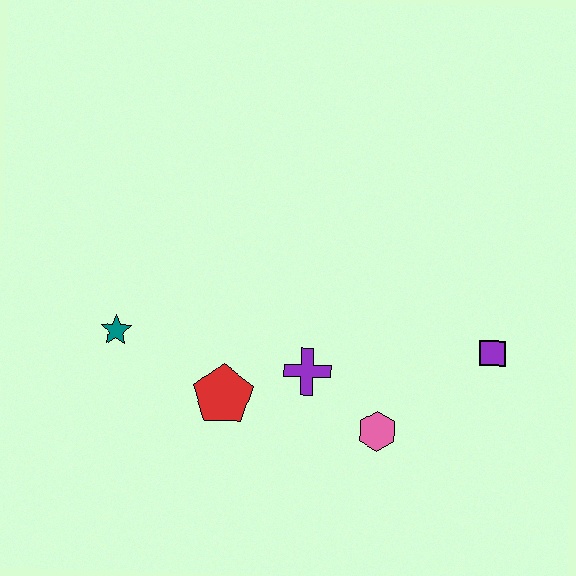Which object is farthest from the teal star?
The purple square is farthest from the teal star.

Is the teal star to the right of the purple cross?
No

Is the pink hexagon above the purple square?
No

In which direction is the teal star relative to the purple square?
The teal star is to the left of the purple square.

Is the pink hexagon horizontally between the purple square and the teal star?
Yes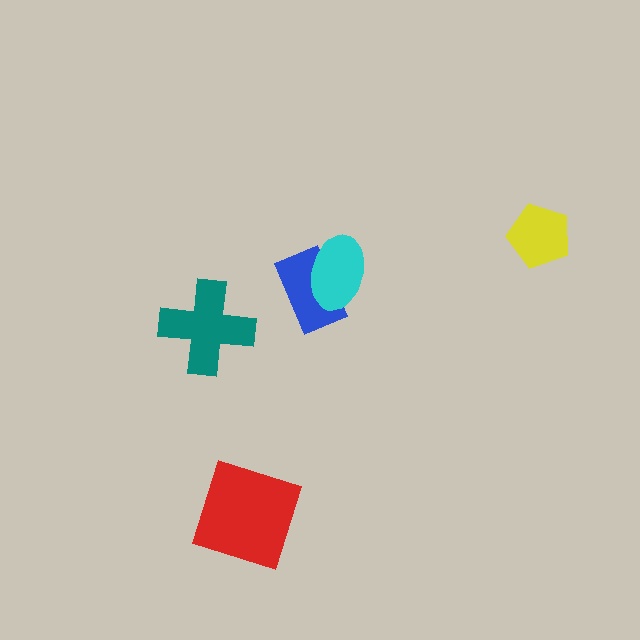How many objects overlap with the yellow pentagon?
0 objects overlap with the yellow pentagon.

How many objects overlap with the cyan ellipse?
1 object overlaps with the cyan ellipse.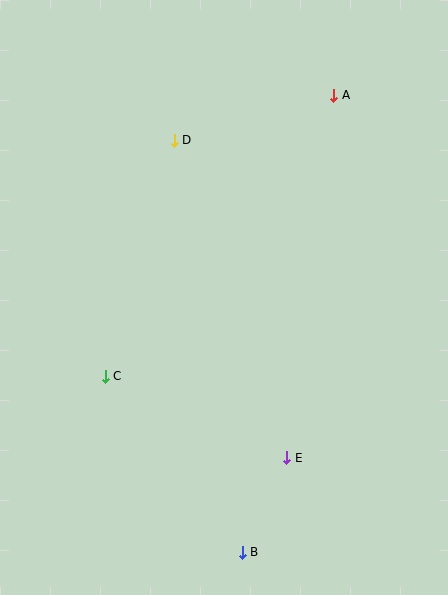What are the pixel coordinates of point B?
Point B is at (242, 552).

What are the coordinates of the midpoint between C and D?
The midpoint between C and D is at (140, 258).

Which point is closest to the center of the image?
Point C at (105, 376) is closest to the center.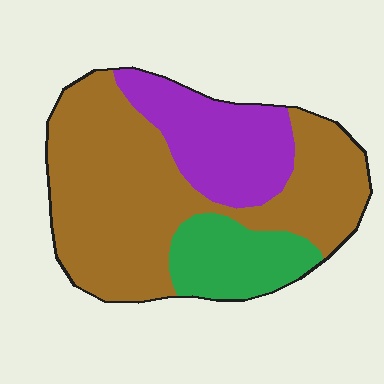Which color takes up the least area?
Green, at roughly 15%.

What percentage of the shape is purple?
Purple covers about 25% of the shape.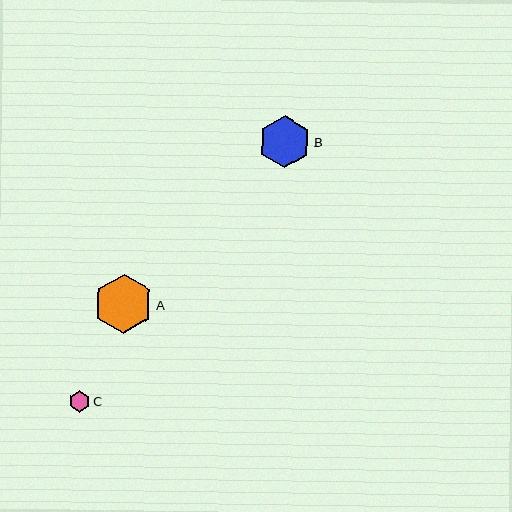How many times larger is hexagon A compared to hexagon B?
Hexagon A is approximately 1.1 times the size of hexagon B.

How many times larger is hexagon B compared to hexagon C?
Hexagon B is approximately 2.4 times the size of hexagon C.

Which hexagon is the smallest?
Hexagon C is the smallest with a size of approximately 22 pixels.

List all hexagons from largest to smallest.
From largest to smallest: A, B, C.